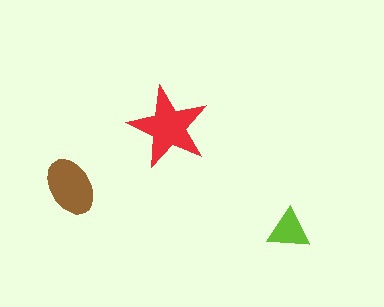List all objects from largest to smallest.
The red star, the brown ellipse, the lime triangle.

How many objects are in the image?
There are 3 objects in the image.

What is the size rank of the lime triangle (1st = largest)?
3rd.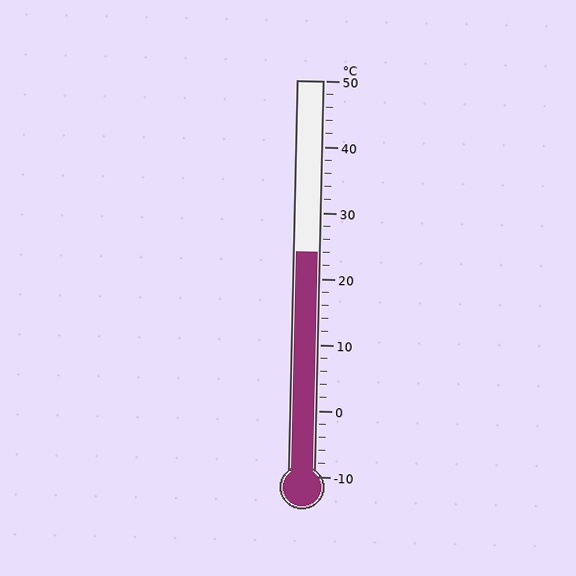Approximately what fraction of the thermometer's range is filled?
The thermometer is filled to approximately 55% of its range.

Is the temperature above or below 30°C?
The temperature is below 30°C.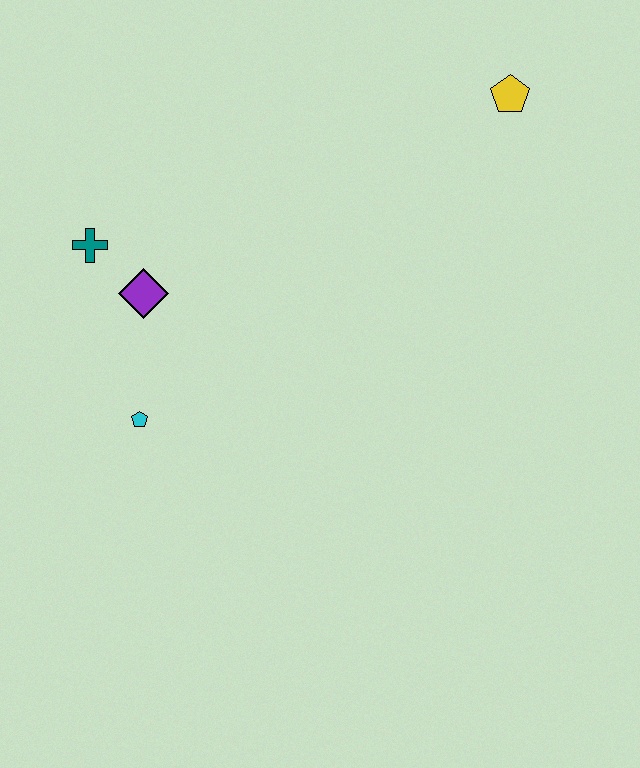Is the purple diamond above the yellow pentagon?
No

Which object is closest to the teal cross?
The purple diamond is closest to the teal cross.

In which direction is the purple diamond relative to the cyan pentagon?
The purple diamond is above the cyan pentagon.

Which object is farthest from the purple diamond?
The yellow pentagon is farthest from the purple diamond.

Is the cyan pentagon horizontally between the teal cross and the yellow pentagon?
Yes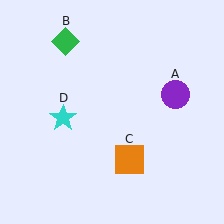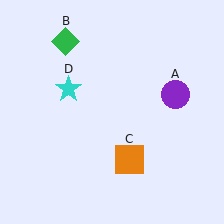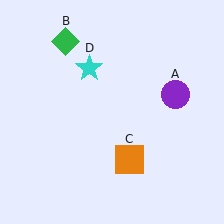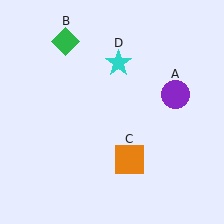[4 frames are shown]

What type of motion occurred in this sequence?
The cyan star (object D) rotated clockwise around the center of the scene.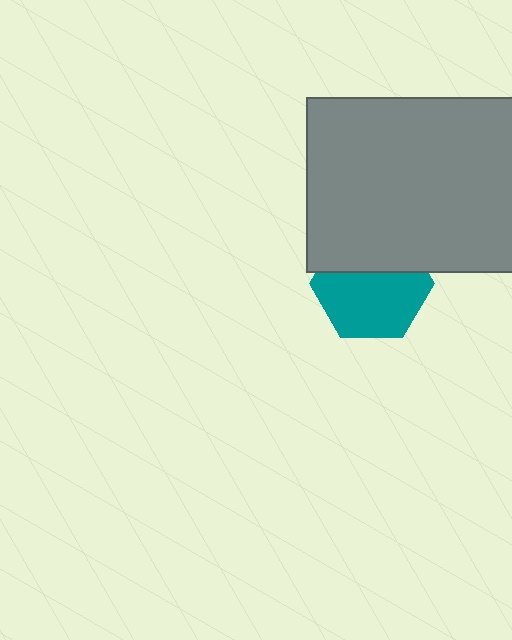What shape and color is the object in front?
The object in front is a gray rectangle.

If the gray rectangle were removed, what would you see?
You would see the complete teal hexagon.